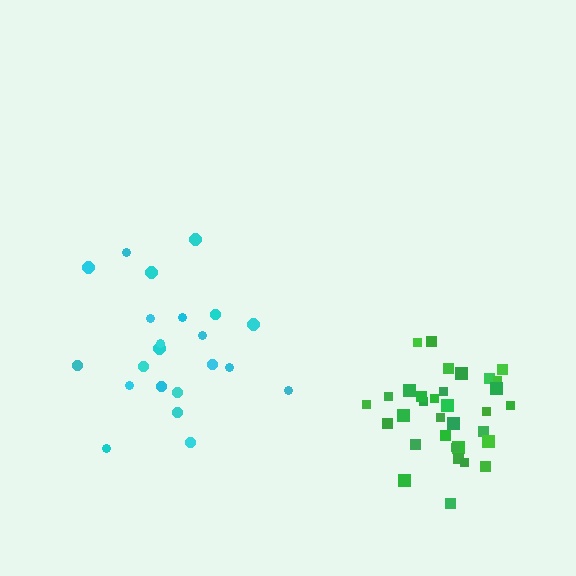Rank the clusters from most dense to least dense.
green, cyan.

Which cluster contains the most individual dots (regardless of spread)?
Green (33).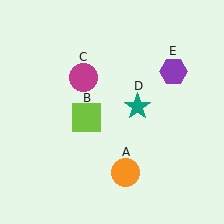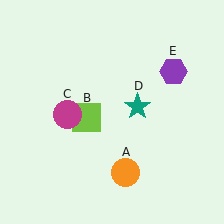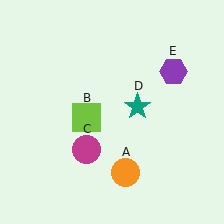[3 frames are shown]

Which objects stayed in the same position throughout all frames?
Orange circle (object A) and lime square (object B) and teal star (object D) and purple hexagon (object E) remained stationary.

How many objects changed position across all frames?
1 object changed position: magenta circle (object C).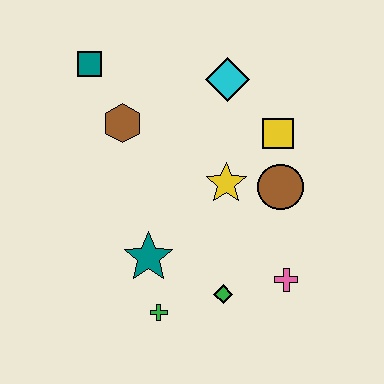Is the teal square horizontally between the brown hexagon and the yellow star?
No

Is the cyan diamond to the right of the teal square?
Yes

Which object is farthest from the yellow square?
The green cross is farthest from the yellow square.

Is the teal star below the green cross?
No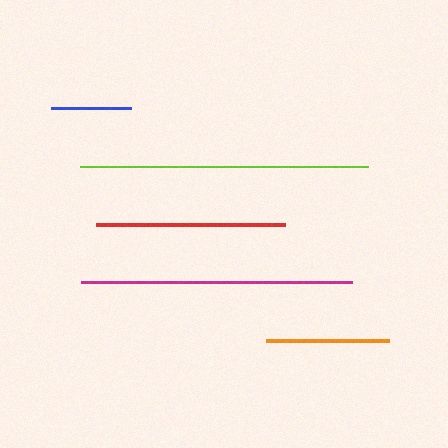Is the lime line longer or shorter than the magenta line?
The lime line is longer than the magenta line.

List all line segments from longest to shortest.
From longest to shortest: lime, magenta, red, orange, blue.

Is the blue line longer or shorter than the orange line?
The orange line is longer than the blue line.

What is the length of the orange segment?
The orange segment is approximately 124 pixels long.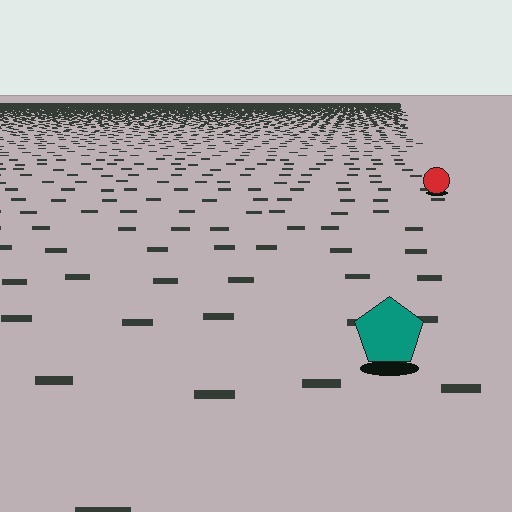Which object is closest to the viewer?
The teal pentagon is closest. The texture marks near it are larger and more spread out.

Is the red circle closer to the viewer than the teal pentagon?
No. The teal pentagon is closer — you can tell from the texture gradient: the ground texture is coarser near it.